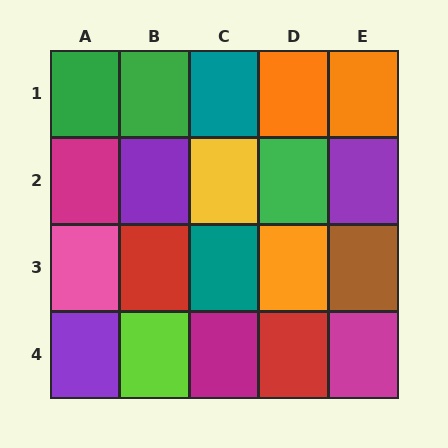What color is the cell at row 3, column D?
Orange.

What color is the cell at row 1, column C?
Teal.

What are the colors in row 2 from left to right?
Magenta, purple, yellow, green, purple.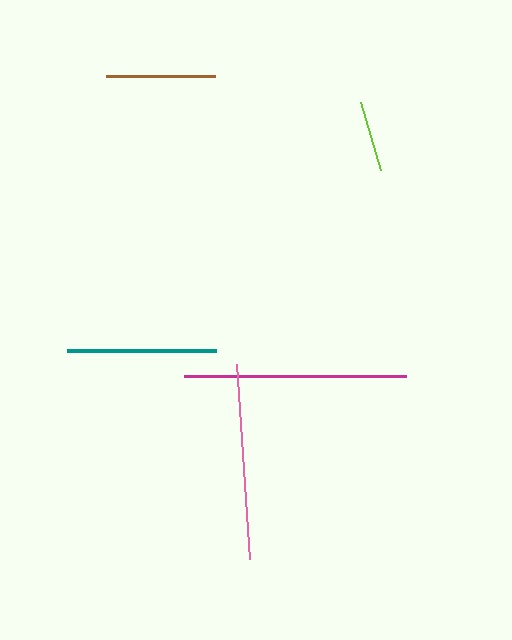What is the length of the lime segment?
The lime segment is approximately 71 pixels long.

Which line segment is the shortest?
The lime line is the shortest at approximately 71 pixels.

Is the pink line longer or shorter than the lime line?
The pink line is longer than the lime line.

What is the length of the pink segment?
The pink segment is approximately 196 pixels long.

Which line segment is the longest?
The magenta line is the longest at approximately 222 pixels.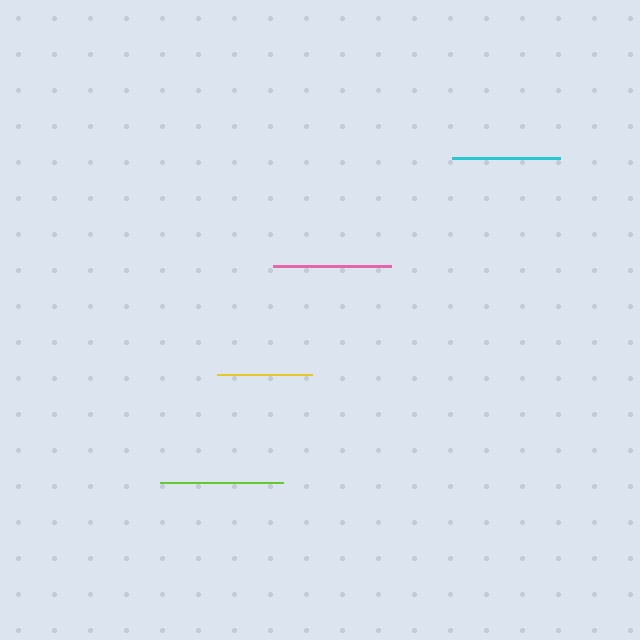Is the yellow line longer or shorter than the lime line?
The lime line is longer than the yellow line.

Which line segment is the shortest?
The yellow line is the shortest at approximately 95 pixels.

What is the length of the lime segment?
The lime segment is approximately 123 pixels long.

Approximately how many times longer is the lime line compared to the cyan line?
The lime line is approximately 1.1 times the length of the cyan line.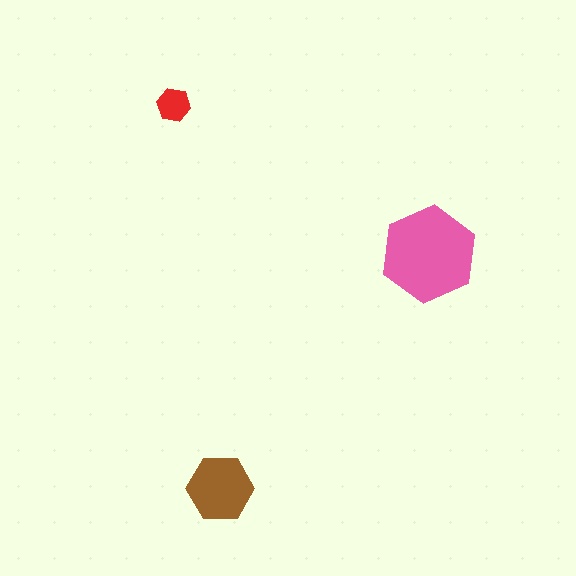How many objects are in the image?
There are 3 objects in the image.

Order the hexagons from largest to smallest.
the pink one, the brown one, the red one.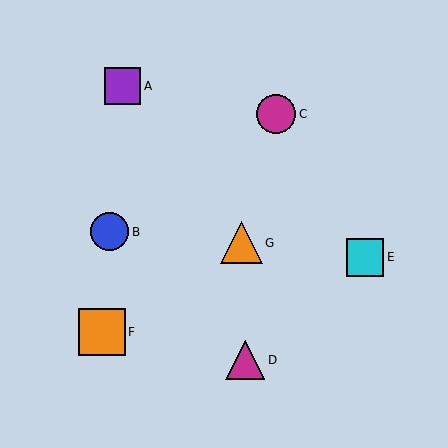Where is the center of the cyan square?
The center of the cyan square is at (365, 257).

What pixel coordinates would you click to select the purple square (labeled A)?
Click at (123, 86) to select the purple square A.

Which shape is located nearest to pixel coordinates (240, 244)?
The orange triangle (labeled G) at (241, 243) is nearest to that location.